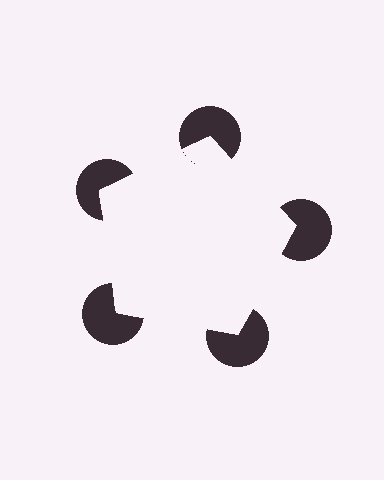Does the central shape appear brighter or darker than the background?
It typically appears slightly brighter than the background, even though no actual brightness change is drawn.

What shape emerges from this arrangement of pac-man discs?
An illusory pentagon — its edges are inferred from the aligned wedge cuts in the pac-man discs, not physically drawn.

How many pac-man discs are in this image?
There are 5 — one at each vertex of the illusory pentagon.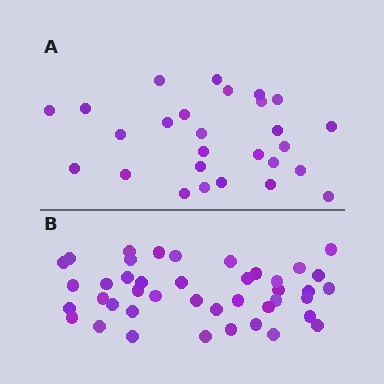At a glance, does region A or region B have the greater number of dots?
Region B (the bottom region) has more dots.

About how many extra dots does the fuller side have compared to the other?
Region B has approximately 15 more dots than region A.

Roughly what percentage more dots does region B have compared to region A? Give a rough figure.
About 55% more.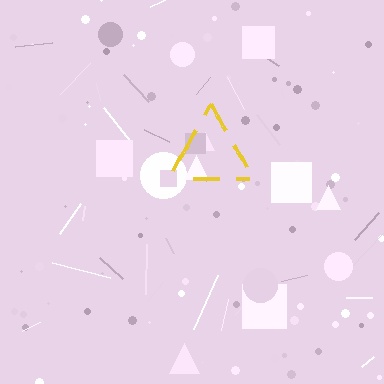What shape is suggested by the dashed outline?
The dashed outline suggests a triangle.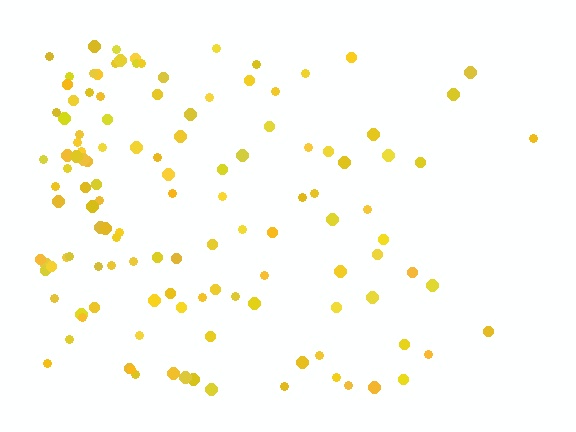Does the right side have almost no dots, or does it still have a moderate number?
Still a moderate number, just noticeably fewer than the left.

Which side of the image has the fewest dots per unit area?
The right.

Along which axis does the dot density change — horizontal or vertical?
Horizontal.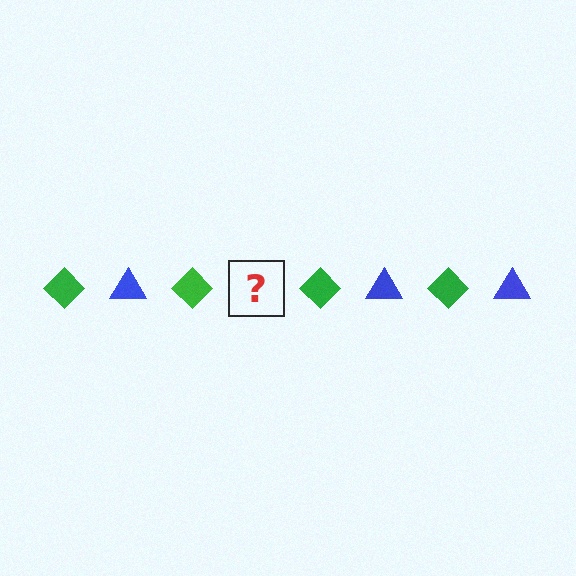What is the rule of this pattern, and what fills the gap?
The rule is that the pattern alternates between green diamond and blue triangle. The gap should be filled with a blue triangle.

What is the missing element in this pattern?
The missing element is a blue triangle.